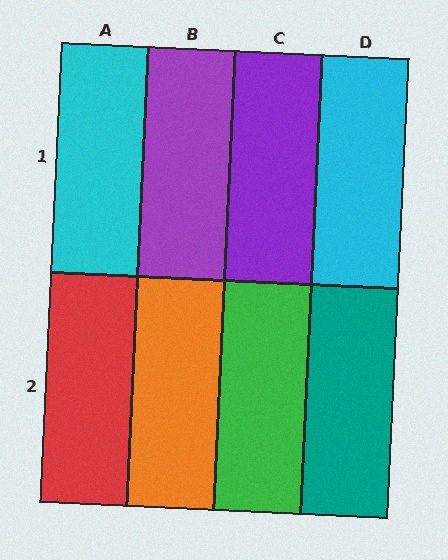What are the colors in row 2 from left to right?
Red, orange, green, teal.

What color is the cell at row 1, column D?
Cyan.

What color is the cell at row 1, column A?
Cyan.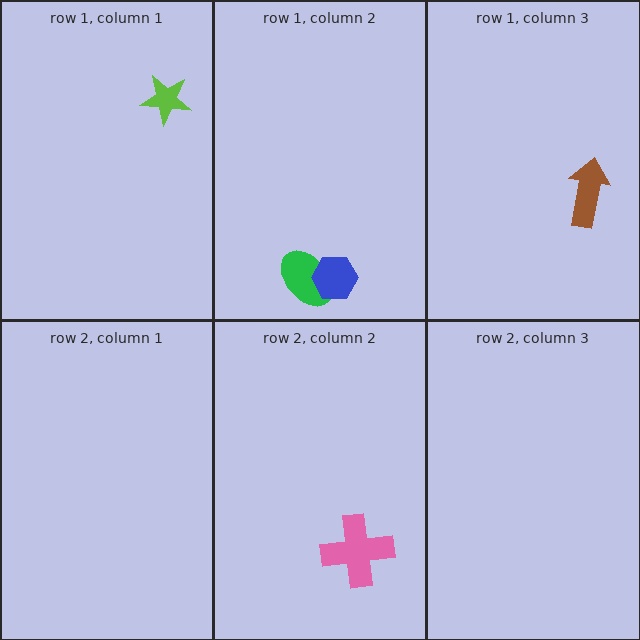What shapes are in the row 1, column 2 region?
The green ellipse, the blue hexagon.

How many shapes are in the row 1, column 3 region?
1.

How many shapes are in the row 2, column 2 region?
1.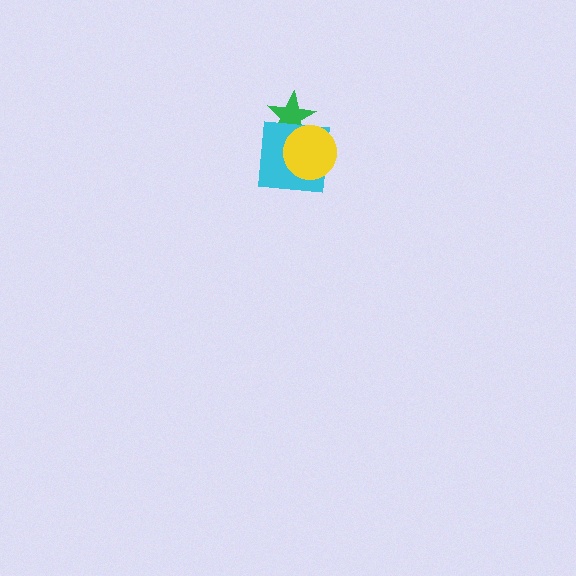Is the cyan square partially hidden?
Yes, it is partially covered by another shape.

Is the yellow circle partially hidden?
No, no other shape covers it.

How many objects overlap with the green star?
2 objects overlap with the green star.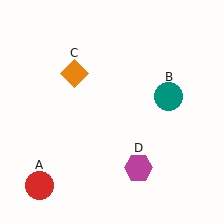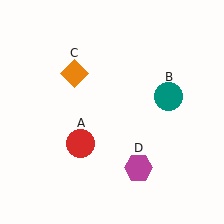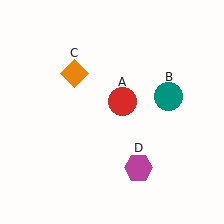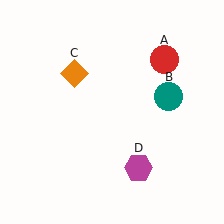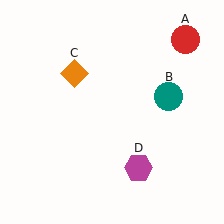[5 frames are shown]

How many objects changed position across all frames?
1 object changed position: red circle (object A).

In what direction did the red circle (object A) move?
The red circle (object A) moved up and to the right.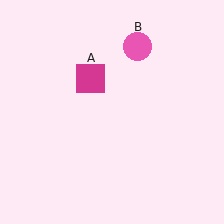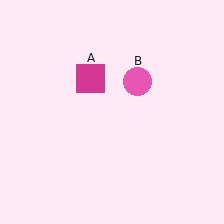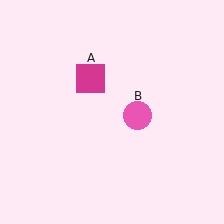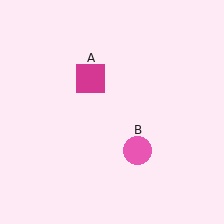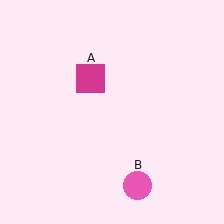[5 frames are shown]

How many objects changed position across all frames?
1 object changed position: pink circle (object B).